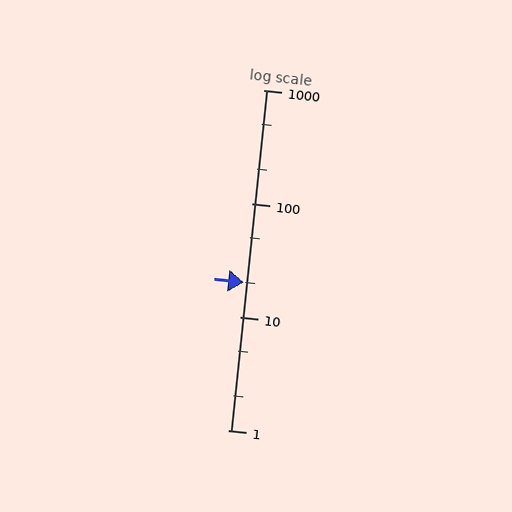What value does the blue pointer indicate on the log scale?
The pointer indicates approximately 20.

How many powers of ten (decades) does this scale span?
The scale spans 3 decades, from 1 to 1000.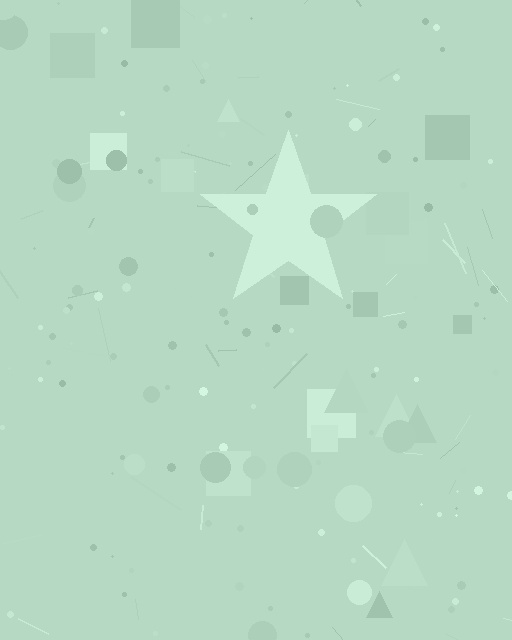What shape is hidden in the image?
A star is hidden in the image.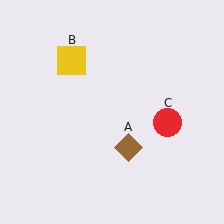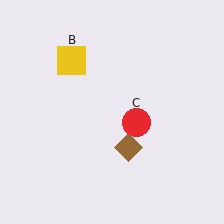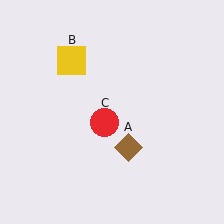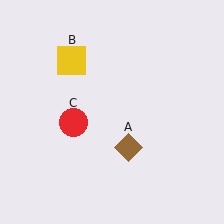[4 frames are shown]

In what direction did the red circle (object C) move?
The red circle (object C) moved left.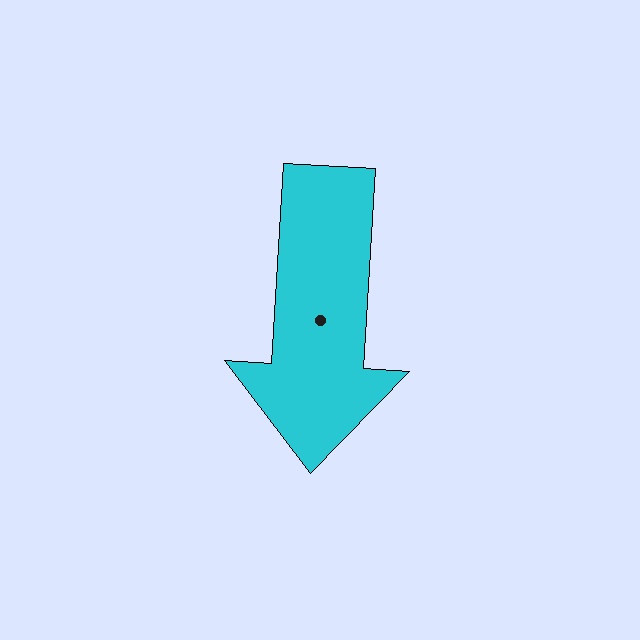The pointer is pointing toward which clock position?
Roughly 6 o'clock.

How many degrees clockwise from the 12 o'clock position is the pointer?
Approximately 183 degrees.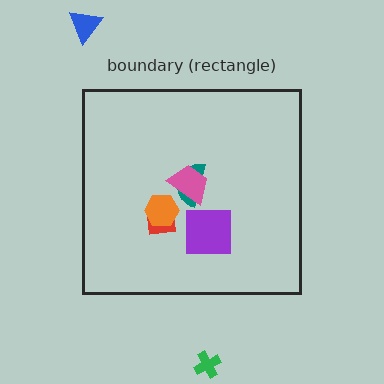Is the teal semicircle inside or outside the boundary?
Inside.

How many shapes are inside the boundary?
5 inside, 2 outside.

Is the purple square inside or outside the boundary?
Inside.